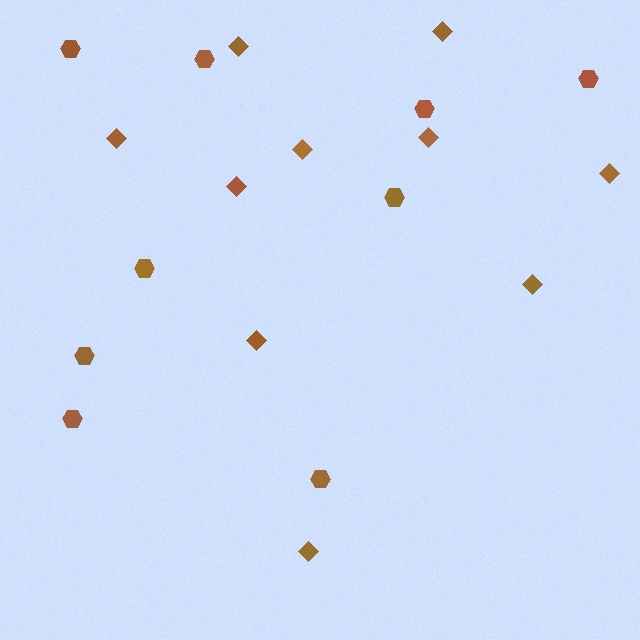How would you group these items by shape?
There are 2 groups: one group of hexagons (9) and one group of diamonds (10).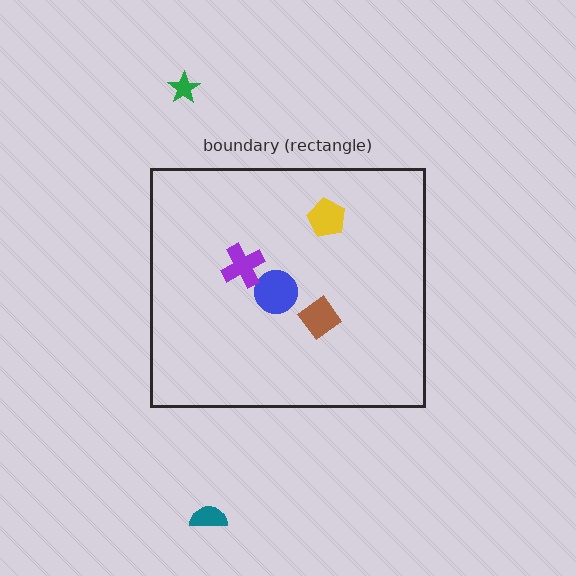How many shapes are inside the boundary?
4 inside, 2 outside.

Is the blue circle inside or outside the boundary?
Inside.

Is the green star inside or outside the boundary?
Outside.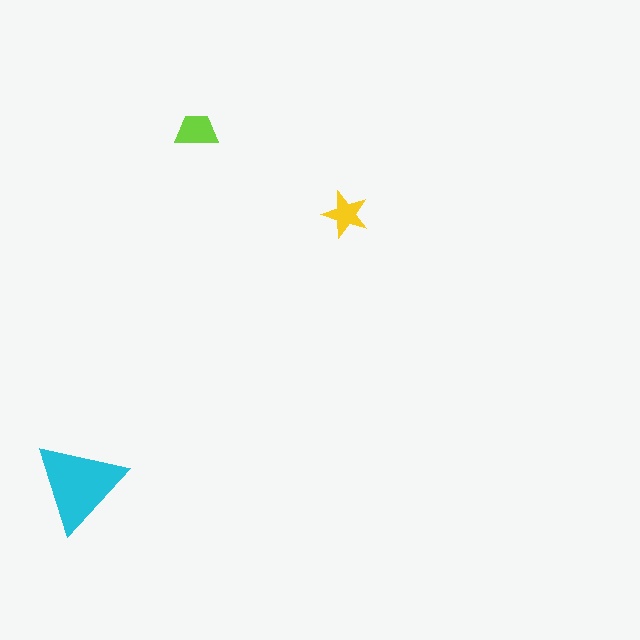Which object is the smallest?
The yellow star.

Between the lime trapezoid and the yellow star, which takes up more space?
The lime trapezoid.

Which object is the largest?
The cyan triangle.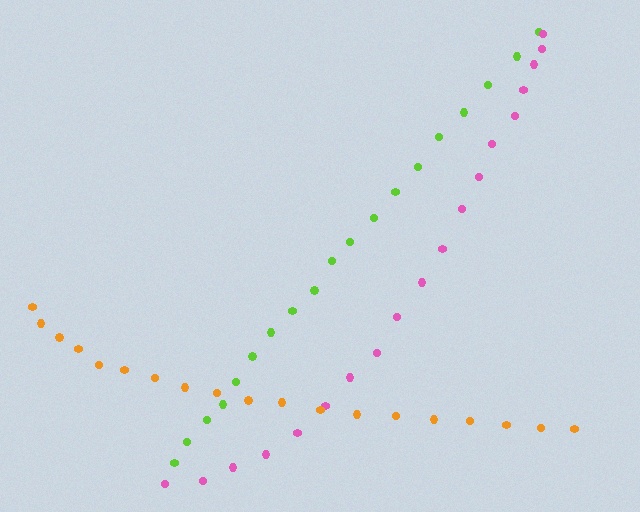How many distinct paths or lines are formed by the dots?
There are 3 distinct paths.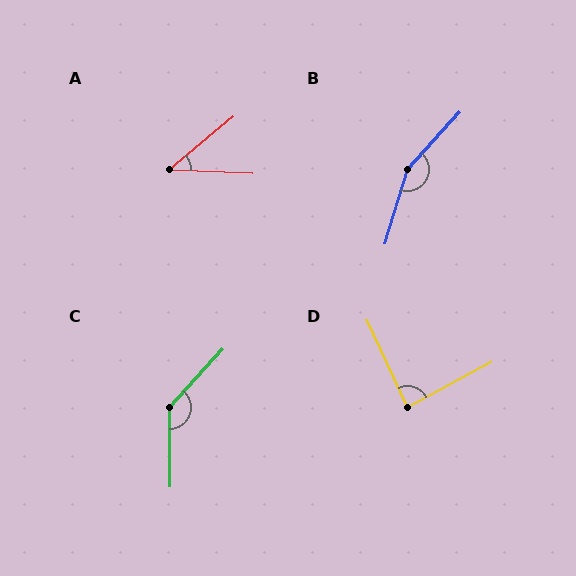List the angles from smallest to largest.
A (43°), D (87°), C (137°), B (154°).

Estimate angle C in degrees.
Approximately 137 degrees.